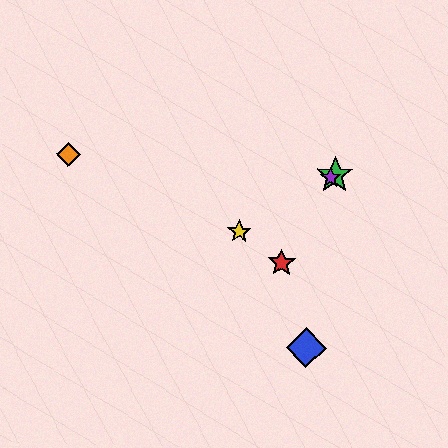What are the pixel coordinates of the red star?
The red star is at (282, 263).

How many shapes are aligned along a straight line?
3 shapes (the green star, the yellow star, the purple star) are aligned along a straight line.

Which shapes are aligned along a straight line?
The green star, the yellow star, the purple star are aligned along a straight line.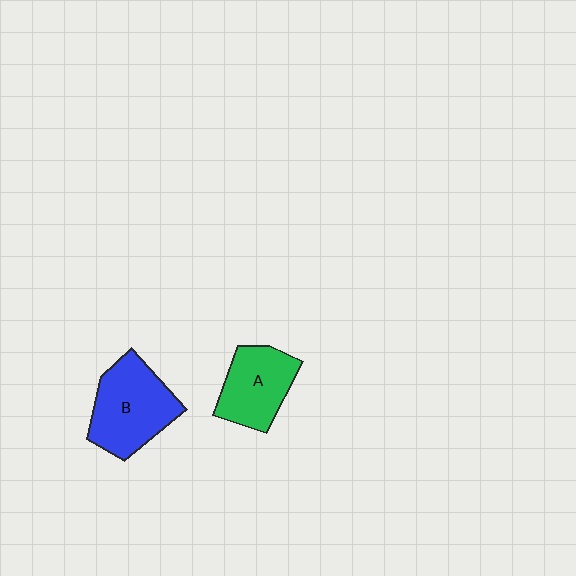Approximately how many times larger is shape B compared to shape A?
Approximately 1.3 times.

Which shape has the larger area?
Shape B (blue).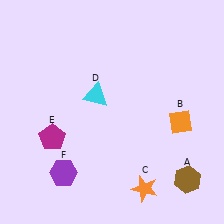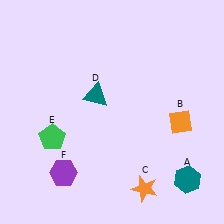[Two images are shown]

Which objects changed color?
A changed from brown to teal. D changed from cyan to teal. E changed from magenta to green.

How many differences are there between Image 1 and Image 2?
There are 3 differences between the two images.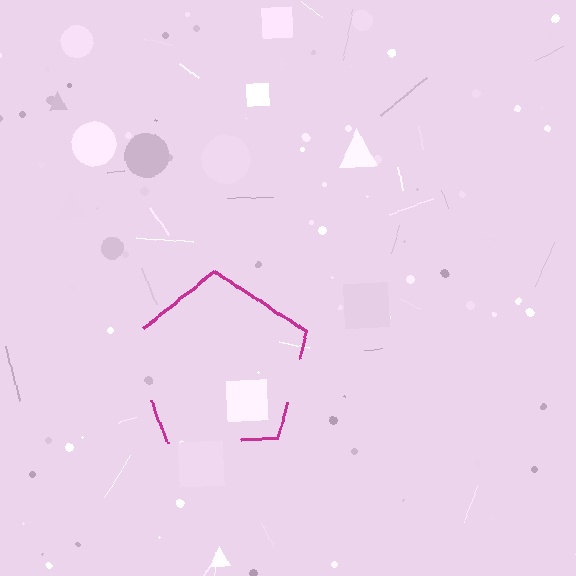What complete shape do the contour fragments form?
The contour fragments form a pentagon.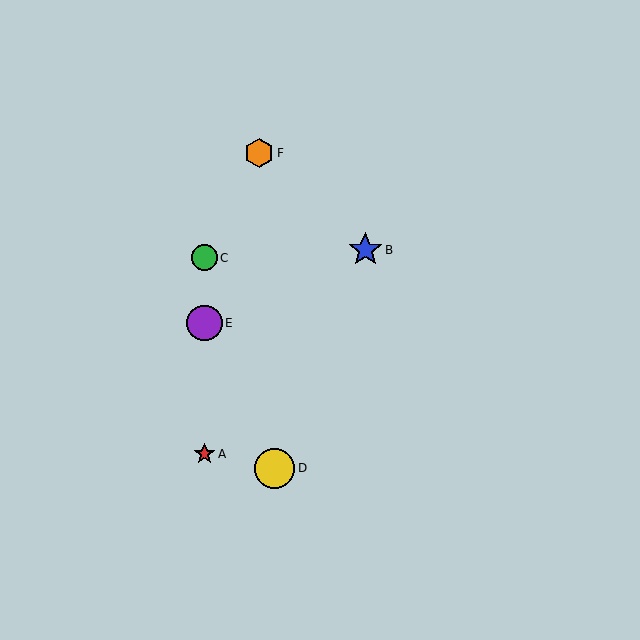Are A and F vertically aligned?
No, A is at x≈204 and F is at x≈259.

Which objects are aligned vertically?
Objects A, C, E are aligned vertically.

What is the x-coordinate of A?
Object A is at x≈204.